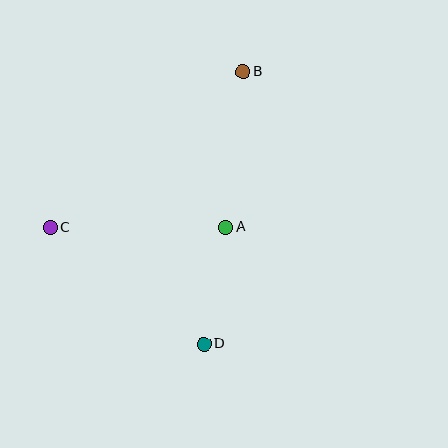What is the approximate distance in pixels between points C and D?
The distance between C and D is approximately 193 pixels.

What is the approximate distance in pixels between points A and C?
The distance between A and C is approximately 176 pixels.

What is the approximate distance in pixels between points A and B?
The distance between A and B is approximately 156 pixels.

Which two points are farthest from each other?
Points B and D are farthest from each other.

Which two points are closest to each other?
Points A and D are closest to each other.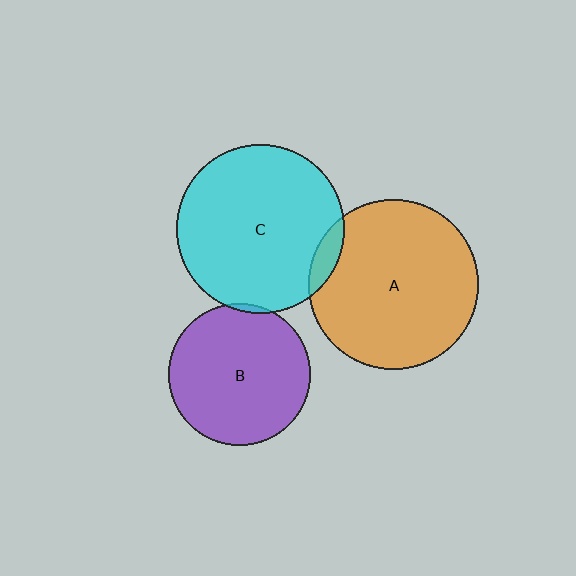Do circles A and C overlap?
Yes.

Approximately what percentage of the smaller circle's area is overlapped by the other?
Approximately 5%.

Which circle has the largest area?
Circle A (orange).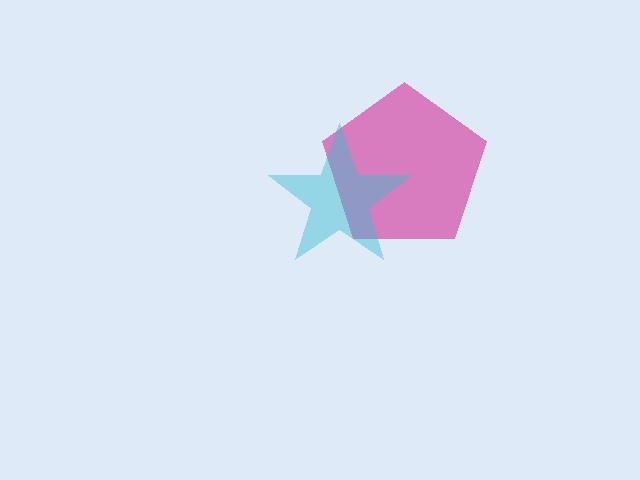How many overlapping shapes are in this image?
There are 2 overlapping shapes in the image.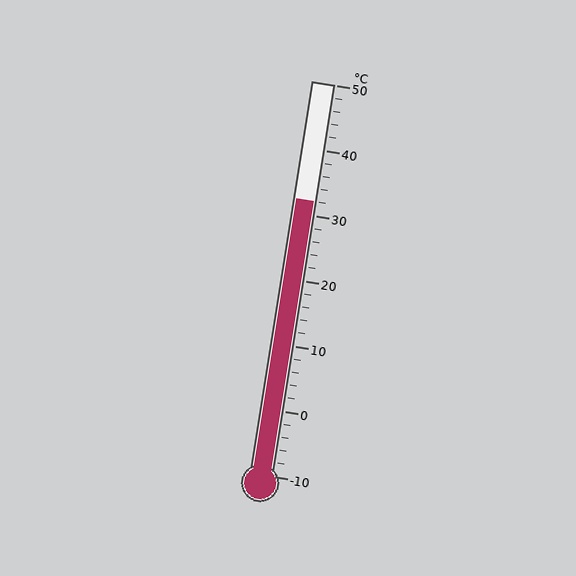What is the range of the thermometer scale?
The thermometer scale ranges from -10°C to 50°C.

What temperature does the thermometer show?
The thermometer shows approximately 32°C.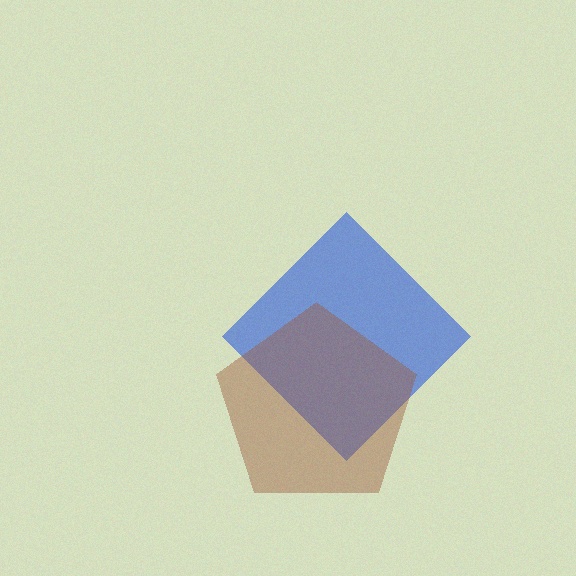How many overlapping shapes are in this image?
There are 2 overlapping shapes in the image.